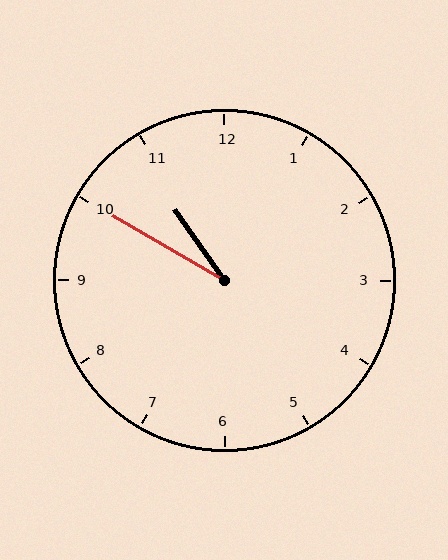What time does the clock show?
10:50.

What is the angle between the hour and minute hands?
Approximately 25 degrees.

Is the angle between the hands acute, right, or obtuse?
It is acute.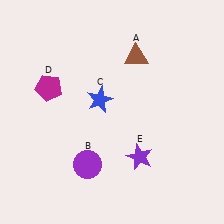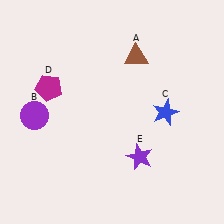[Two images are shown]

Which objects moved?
The objects that moved are: the purple circle (B), the blue star (C).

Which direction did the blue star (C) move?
The blue star (C) moved right.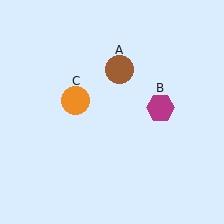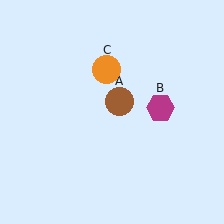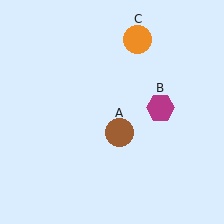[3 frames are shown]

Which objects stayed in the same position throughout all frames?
Magenta hexagon (object B) remained stationary.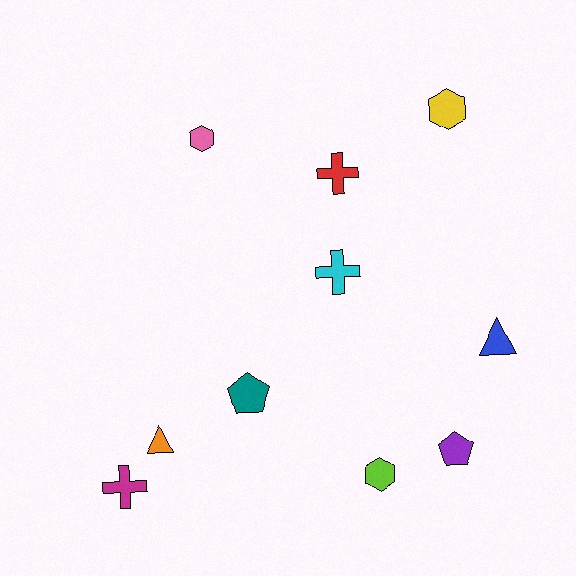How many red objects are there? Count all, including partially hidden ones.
There is 1 red object.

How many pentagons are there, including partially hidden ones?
There are 2 pentagons.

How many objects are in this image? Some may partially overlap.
There are 10 objects.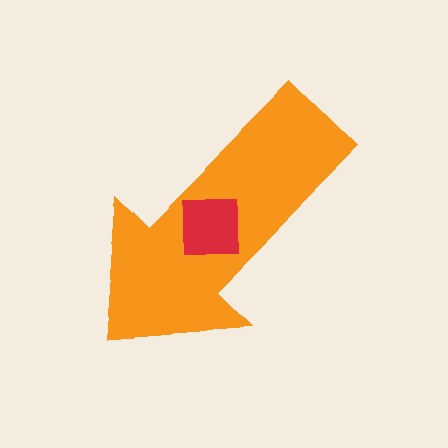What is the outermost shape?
The orange arrow.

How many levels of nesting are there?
2.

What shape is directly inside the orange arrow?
The red square.